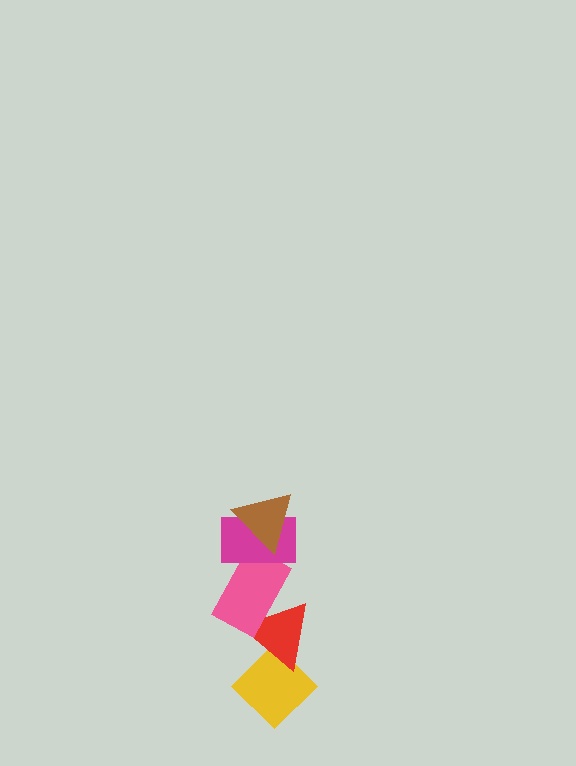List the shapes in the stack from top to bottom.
From top to bottom: the brown triangle, the magenta rectangle, the pink rectangle, the red triangle, the yellow diamond.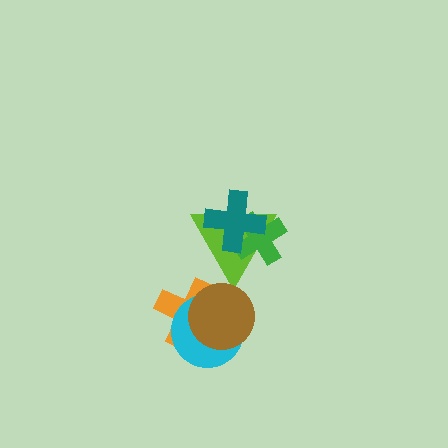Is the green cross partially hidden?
Yes, it is partially covered by another shape.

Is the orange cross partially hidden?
Yes, it is partially covered by another shape.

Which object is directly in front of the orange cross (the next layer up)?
The cyan circle is directly in front of the orange cross.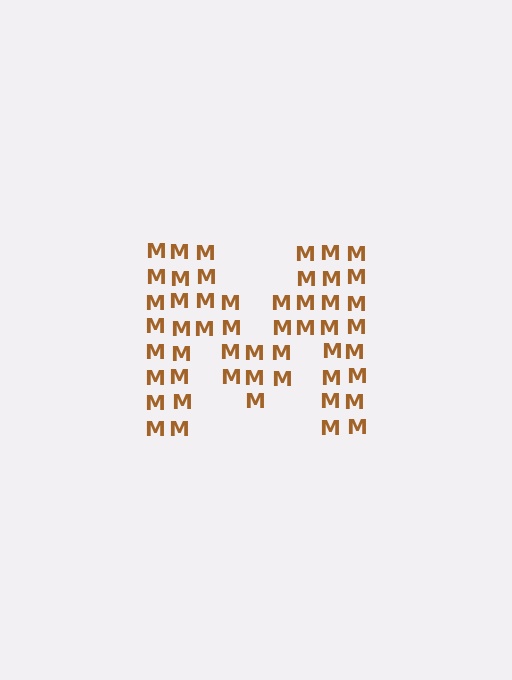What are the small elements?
The small elements are letter M's.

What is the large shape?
The large shape is the letter M.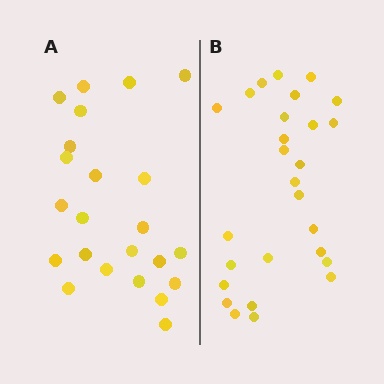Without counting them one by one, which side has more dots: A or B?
Region B (the right region) has more dots.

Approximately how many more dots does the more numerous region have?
Region B has about 4 more dots than region A.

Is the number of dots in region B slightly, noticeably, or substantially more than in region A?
Region B has only slightly more — the two regions are fairly close. The ratio is roughly 1.2 to 1.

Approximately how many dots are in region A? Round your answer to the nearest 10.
About 20 dots. (The exact count is 23, which rounds to 20.)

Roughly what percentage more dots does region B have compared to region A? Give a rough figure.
About 15% more.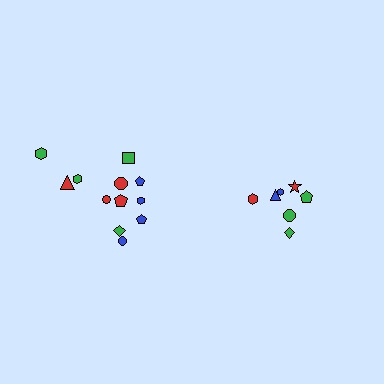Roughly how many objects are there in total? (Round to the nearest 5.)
Roughly 20 objects in total.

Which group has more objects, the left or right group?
The left group.